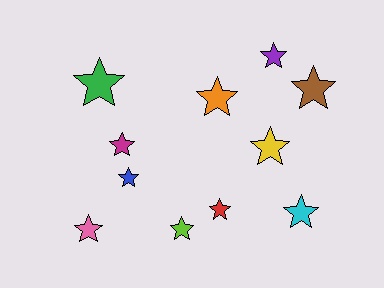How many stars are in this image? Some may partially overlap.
There are 11 stars.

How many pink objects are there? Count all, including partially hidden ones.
There is 1 pink object.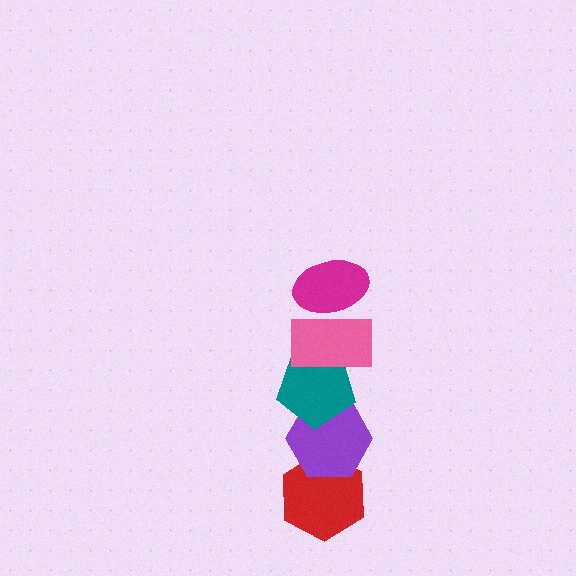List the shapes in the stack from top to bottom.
From top to bottom: the magenta ellipse, the pink rectangle, the teal pentagon, the purple hexagon, the red hexagon.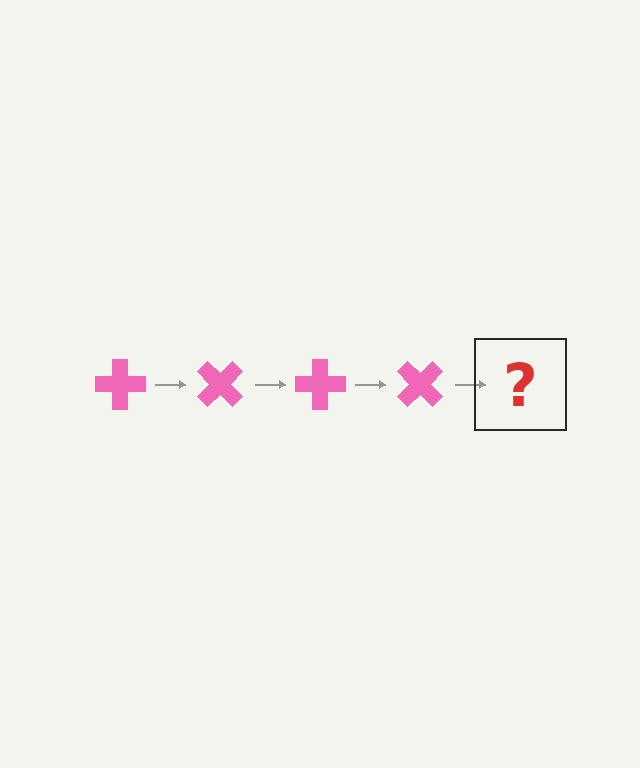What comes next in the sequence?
The next element should be a pink cross rotated 180 degrees.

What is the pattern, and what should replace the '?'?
The pattern is that the cross rotates 45 degrees each step. The '?' should be a pink cross rotated 180 degrees.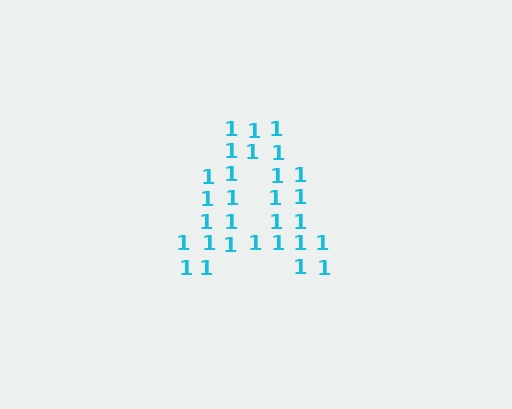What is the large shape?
The large shape is the letter A.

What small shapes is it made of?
It is made of small digit 1's.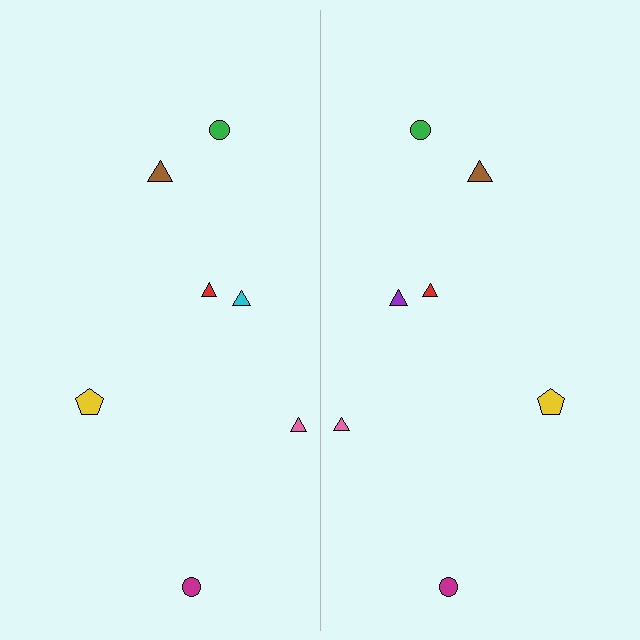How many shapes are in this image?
There are 14 shapes in this image.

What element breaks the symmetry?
The purple triangle on the right side breaks the symmetry — its mirror counterpart is cyan.